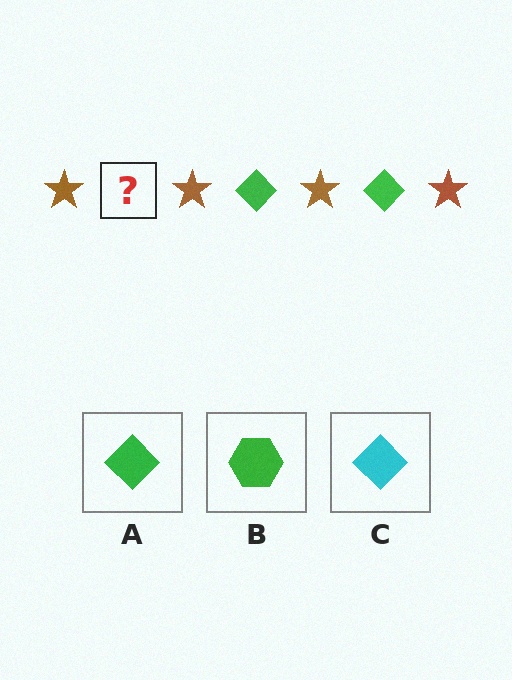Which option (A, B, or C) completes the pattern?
A.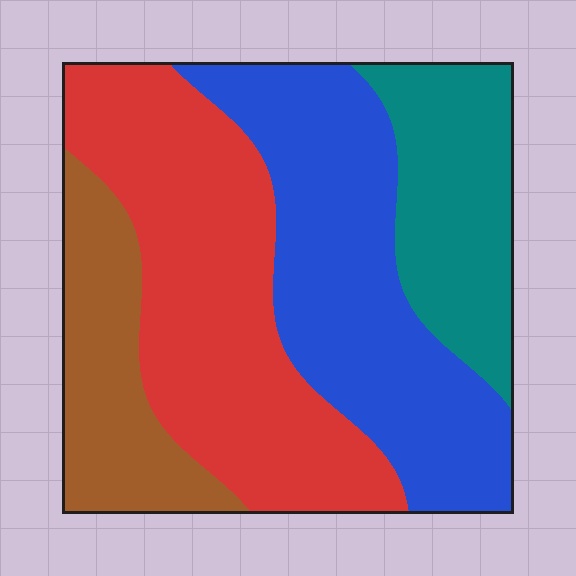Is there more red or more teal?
Red.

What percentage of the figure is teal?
Teal takes up less than a quarter of the figure.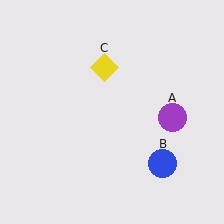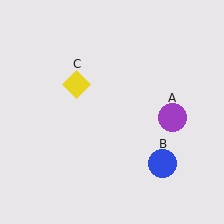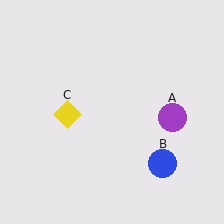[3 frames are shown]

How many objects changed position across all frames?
1 object changed position: yellow diamond (object C).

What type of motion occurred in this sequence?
The yellow diamond (object C) rotated counterclockwise around the center of the scene.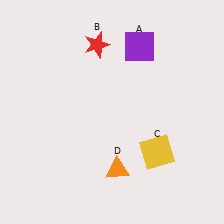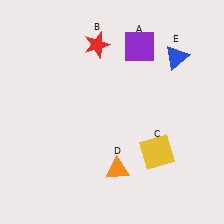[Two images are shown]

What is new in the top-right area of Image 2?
A blue triangle (E) was added in the top-right area of Image 2.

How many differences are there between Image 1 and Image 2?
There is 1 difference between the two images.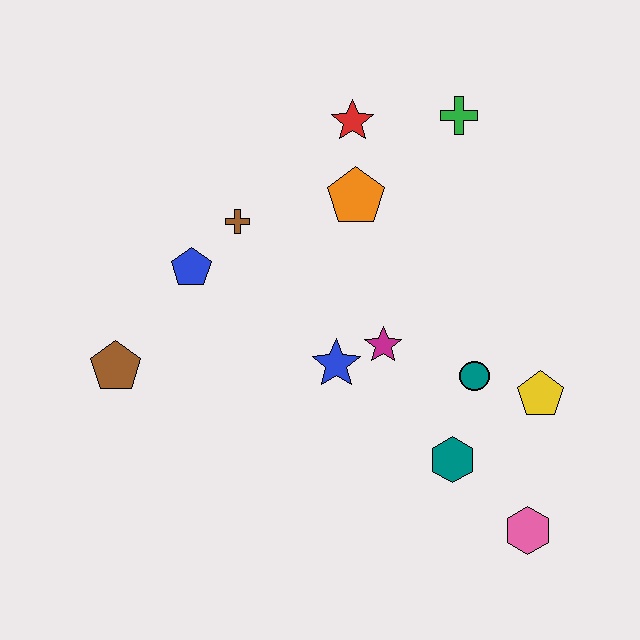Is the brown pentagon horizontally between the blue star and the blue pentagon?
No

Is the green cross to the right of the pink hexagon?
No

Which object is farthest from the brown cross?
The pink hexagon is farthest from the brown cross.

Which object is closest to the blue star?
The magenta star is closest to the blue star.